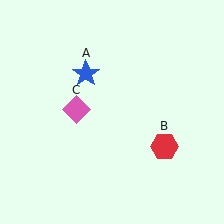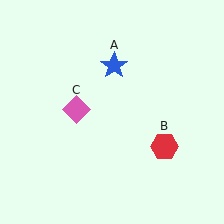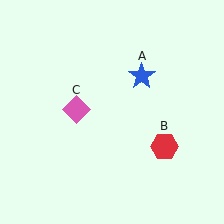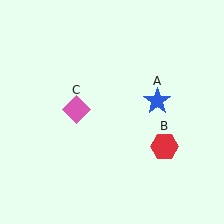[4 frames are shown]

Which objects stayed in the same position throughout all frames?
Red hexagon (object B) and pink diamond (object C) remained stationary.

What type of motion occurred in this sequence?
The blue star (object A) rotated clockwise around the center of the scene.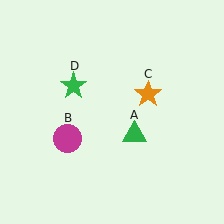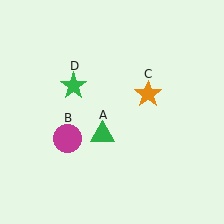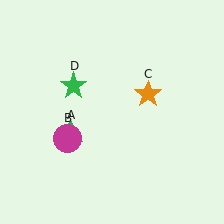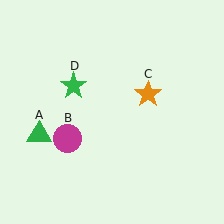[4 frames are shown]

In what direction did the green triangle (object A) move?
The green triangle (object A) moved left.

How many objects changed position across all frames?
1 object changed position: green triangle (object A).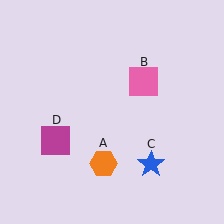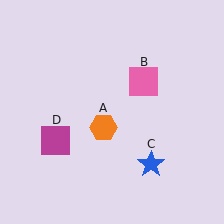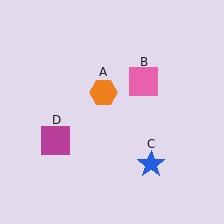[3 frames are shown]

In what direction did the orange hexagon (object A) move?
The orange hexagon (object A) moved up.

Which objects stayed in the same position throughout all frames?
Pink square (object B) and blue star (object C) and magenta square (object D) remained stationary.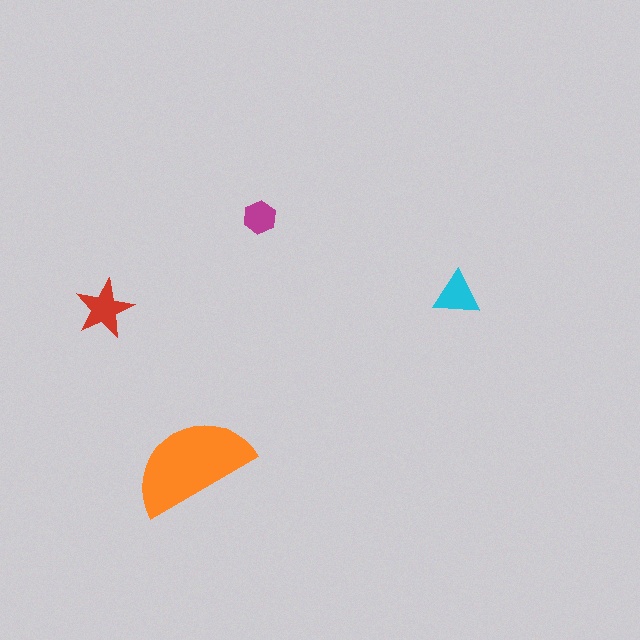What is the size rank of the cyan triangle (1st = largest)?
3rd.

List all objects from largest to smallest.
The orange semicircle, the red star, the cyan triangle, the magenta hexagon.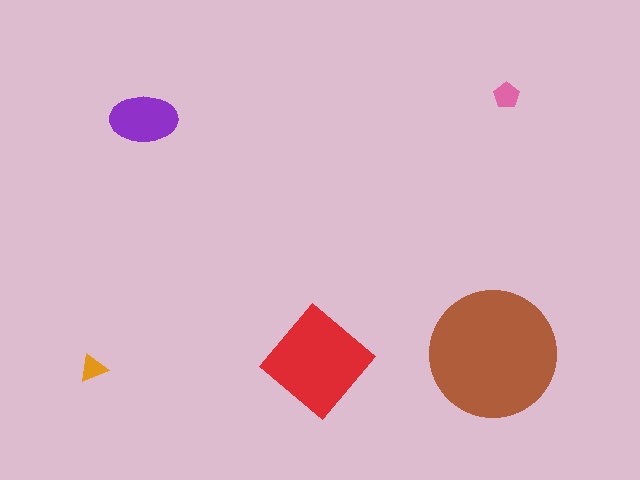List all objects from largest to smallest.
The brown circle, the red diamond, the purple ellipse, the pink pentagon, the orange triangle.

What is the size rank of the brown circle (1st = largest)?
1st.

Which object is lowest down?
The orange triangle is bottommost.